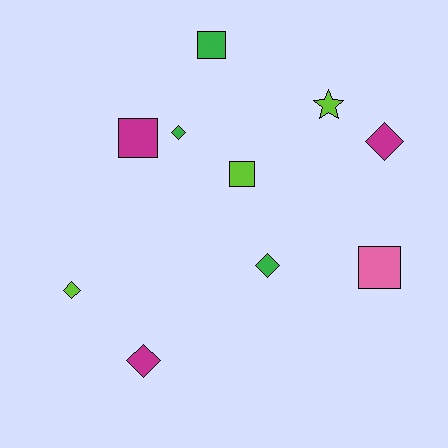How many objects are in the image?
There are 10 objects.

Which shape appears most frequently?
Diamond, with 5 objects.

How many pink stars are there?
There are no pink stars.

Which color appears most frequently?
Lime, with 3 objects.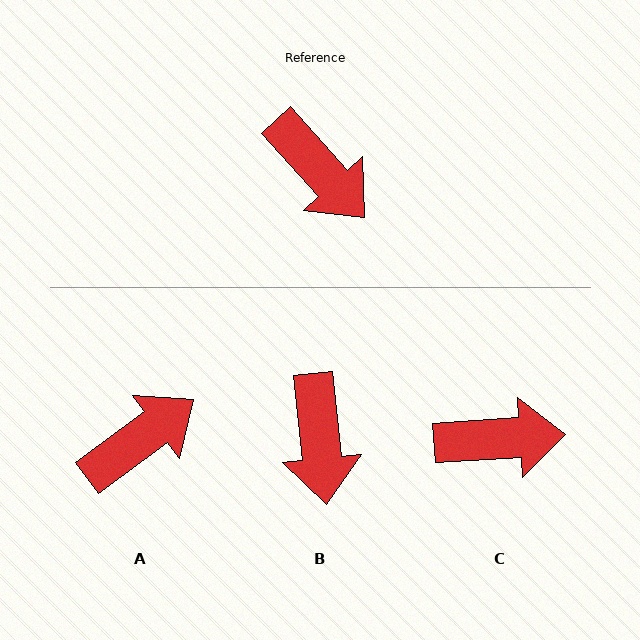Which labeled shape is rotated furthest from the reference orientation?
A, about 84 degrees away.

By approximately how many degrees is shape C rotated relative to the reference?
Approximately 52 degrees counter-clockwise.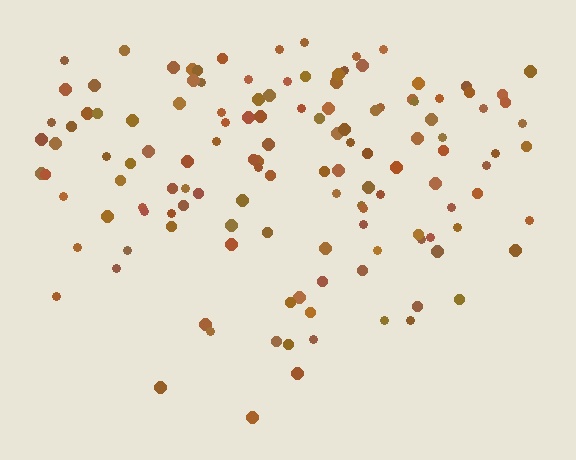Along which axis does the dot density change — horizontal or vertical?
Vertical.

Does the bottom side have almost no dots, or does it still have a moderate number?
Still a moderate number, just noticeably fewer than the top.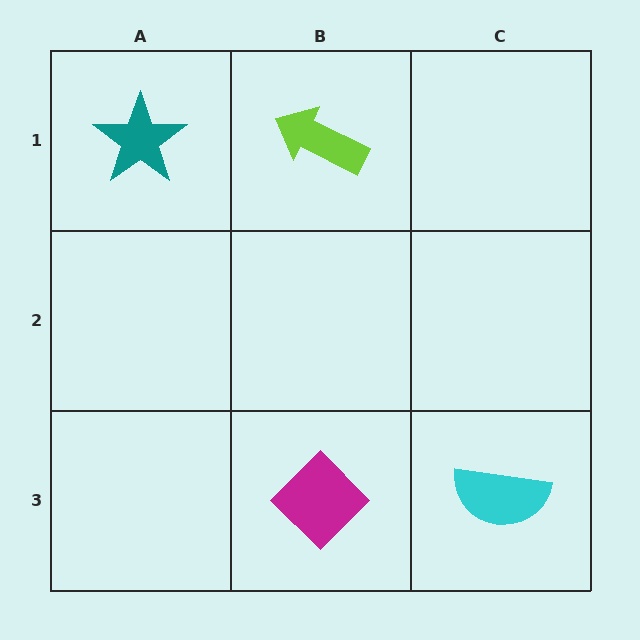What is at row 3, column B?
A magenta diamond.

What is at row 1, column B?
A lime arrow.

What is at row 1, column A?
A teal star.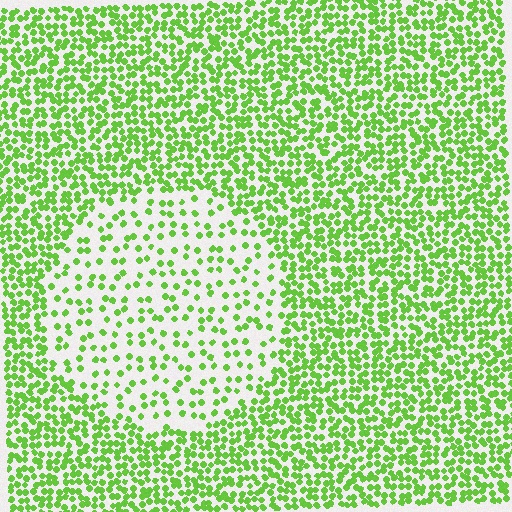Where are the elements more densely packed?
The elements are more densely packed outside the circle boundary.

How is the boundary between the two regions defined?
The boundary is defined by a change in element density (approximately 2.5x ratio). All elements are the same color, size, and shape.